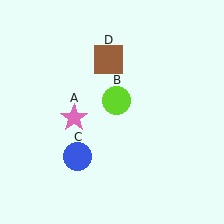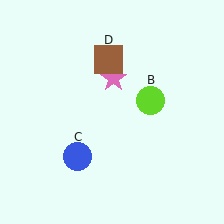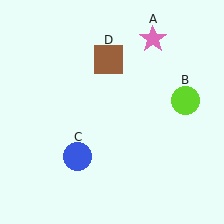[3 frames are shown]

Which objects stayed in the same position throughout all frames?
Blue circle (object C) and brown square (object D) remained stationary.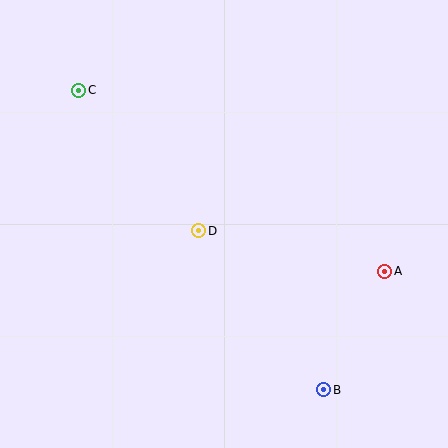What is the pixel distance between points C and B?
The distance between C and B is 387 pixels.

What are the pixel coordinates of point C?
Point C is at (79, 90).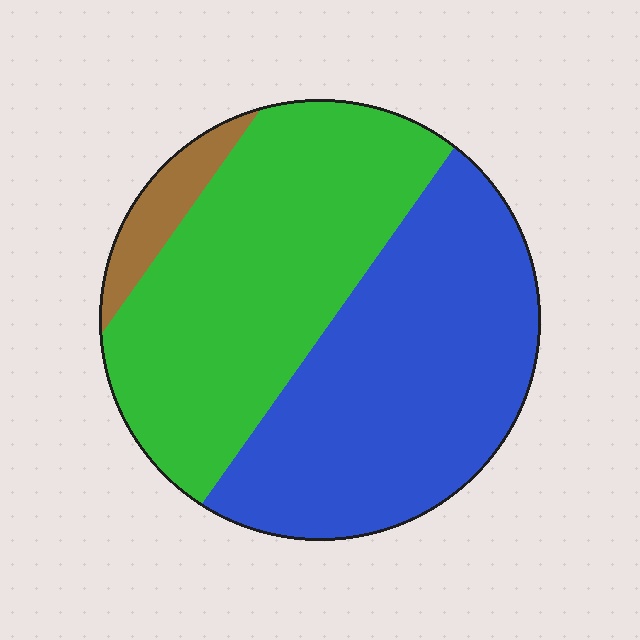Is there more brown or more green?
Green.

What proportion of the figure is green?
Green takes up about one half (1/2) of the figure.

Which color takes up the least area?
Brown, at roughly 5%.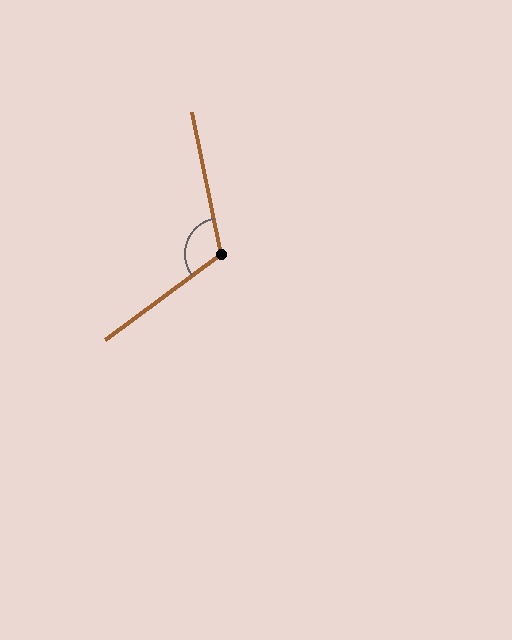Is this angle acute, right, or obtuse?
It is obtuse.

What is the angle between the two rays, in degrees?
Approximately 115 degrees.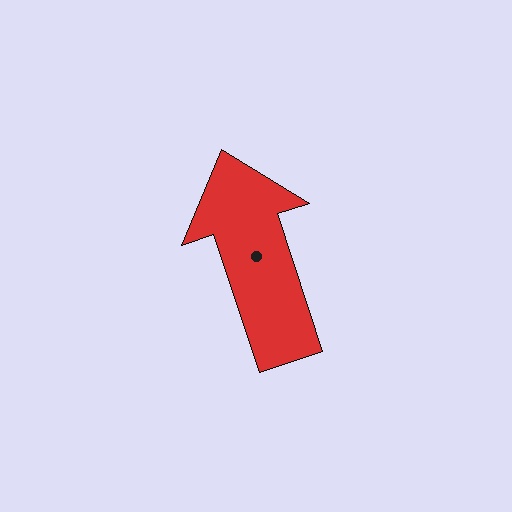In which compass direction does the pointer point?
North.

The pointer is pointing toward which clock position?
Roughly 11 o'clock.